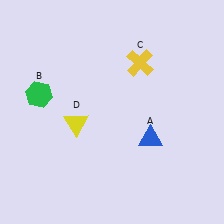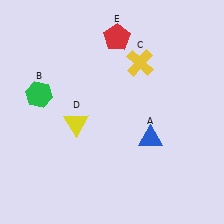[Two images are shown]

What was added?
A red pentagon (E) was added in Image 2.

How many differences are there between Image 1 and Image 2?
There is 1 difference between the two images.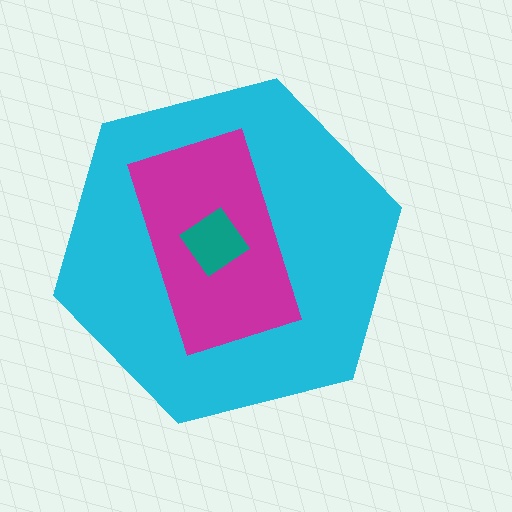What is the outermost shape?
The cyan hexagon.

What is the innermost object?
The teal diamond.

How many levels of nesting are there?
3.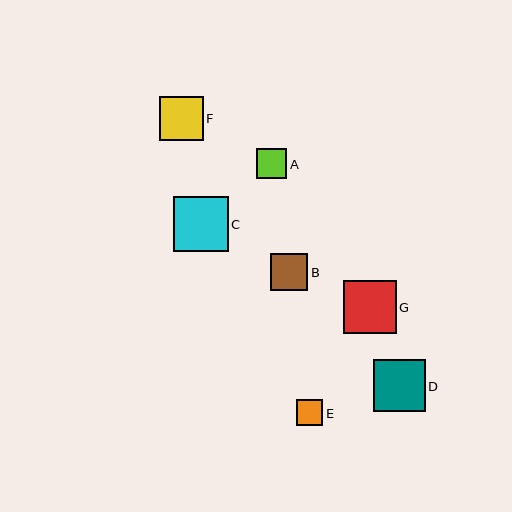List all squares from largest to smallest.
From largest to smallest: C, G, D, F, B, A, E.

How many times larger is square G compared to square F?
Square G is approximately 1.2 times the size of square F.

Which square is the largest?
Square C is the largest with a size of approximately 55 pixels.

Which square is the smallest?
Square E is the smallest with a size of approximately 26 pixels.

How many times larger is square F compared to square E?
Square F is approximately 1.7 times the size of square E.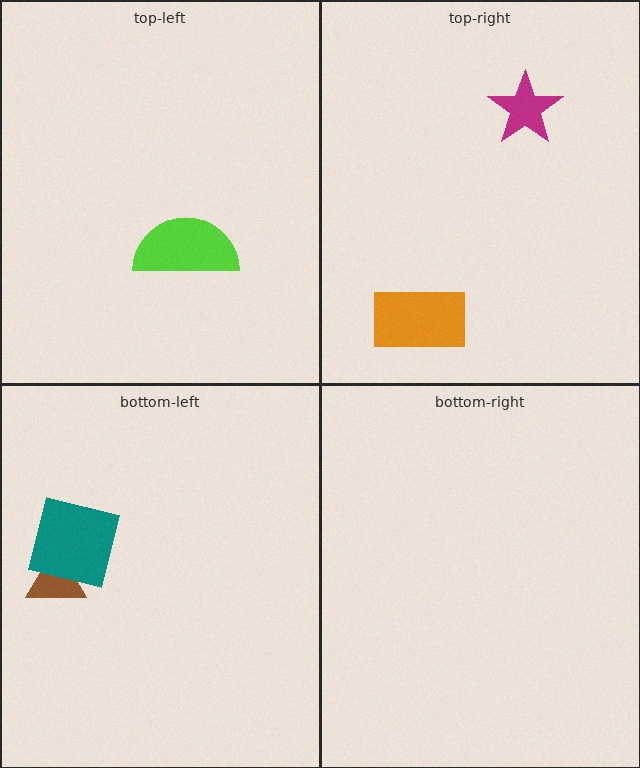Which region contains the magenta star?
The top-right region.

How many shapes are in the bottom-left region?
2.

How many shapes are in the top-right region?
2.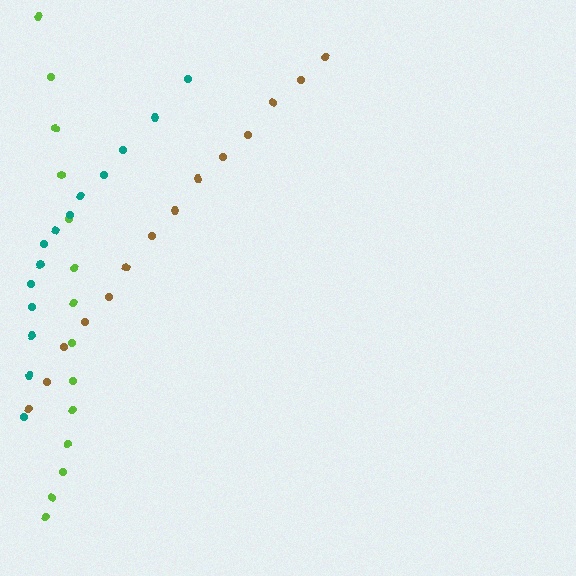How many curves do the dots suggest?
There are 3 distinct paths.